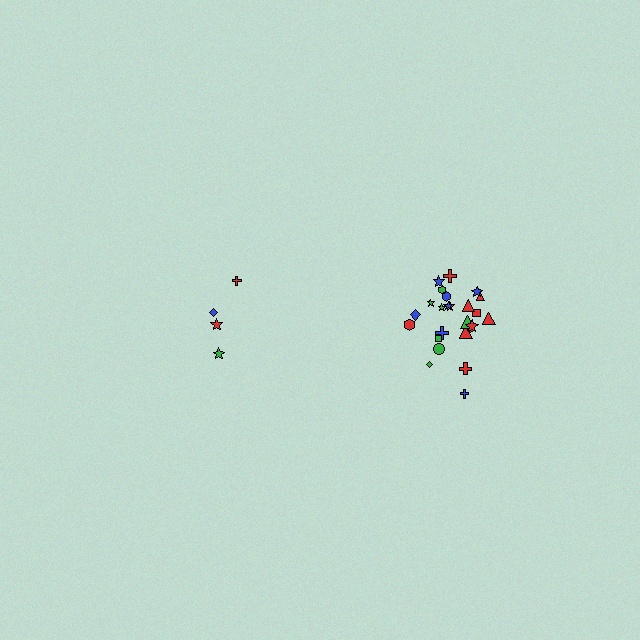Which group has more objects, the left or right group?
The right group.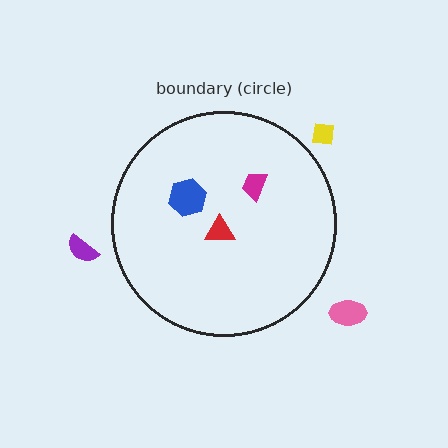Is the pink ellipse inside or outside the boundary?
Outside.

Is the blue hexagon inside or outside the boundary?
Inside.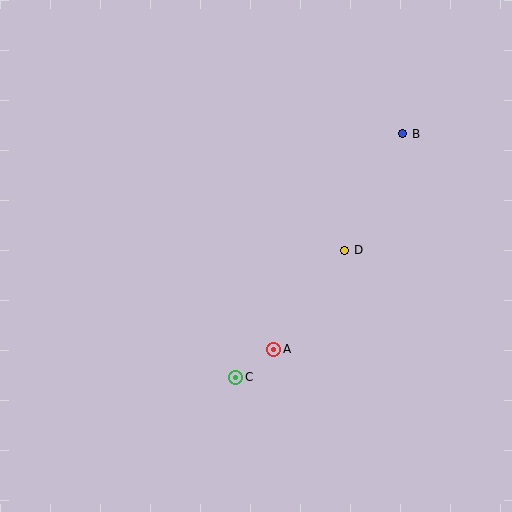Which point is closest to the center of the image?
Point D at (345, 250) is closest to the center.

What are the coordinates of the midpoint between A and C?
The midpoint between A and C is at (255, 363).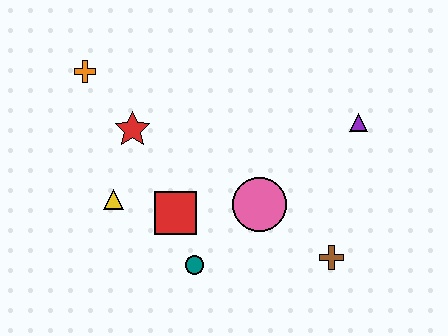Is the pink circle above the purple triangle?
No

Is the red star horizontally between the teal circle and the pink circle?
No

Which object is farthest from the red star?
The brown cross is farthest from the red star.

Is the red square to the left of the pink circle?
Yes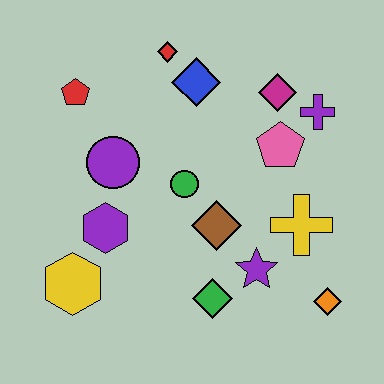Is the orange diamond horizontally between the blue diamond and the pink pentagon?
No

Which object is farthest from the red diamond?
The orange diamond is farthest from the red diamond.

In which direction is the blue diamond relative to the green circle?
The blue diamond is above the green circle.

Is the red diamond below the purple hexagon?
No